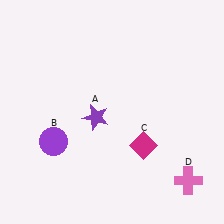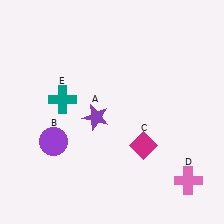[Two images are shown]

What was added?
A teal cross (E) was added in Image 2.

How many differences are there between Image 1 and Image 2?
There is 1 difference between the two images.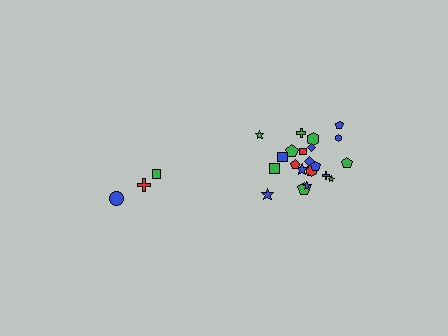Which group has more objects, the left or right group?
The right group.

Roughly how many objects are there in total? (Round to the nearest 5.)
Roughly 25 objects in total.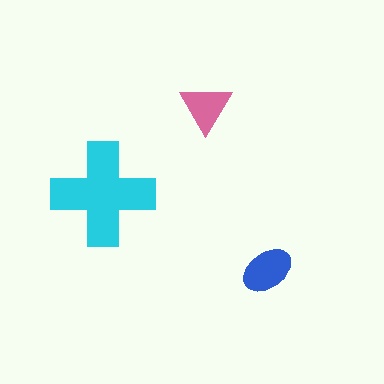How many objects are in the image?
There are 3 objects in the image.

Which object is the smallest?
The pink triangle.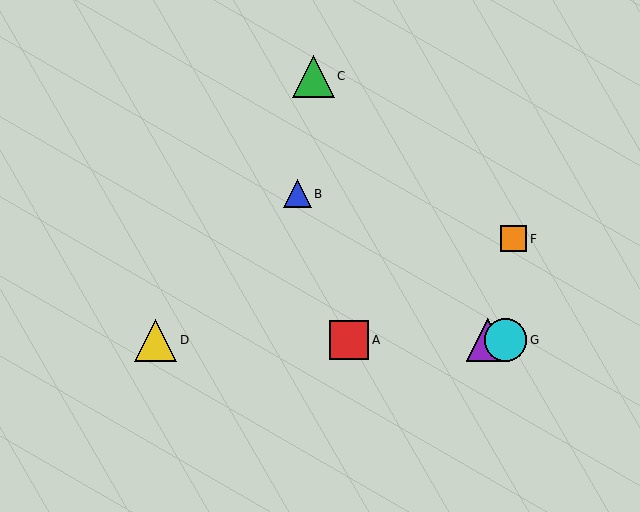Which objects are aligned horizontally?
Objects A, D, E, G are aligned horizontally.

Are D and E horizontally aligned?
Yes, both are at y≈340.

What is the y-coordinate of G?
Object G is at y≈340.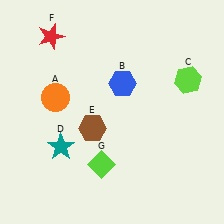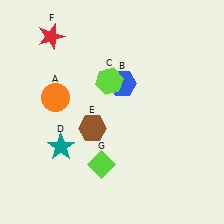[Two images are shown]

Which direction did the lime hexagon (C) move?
The lime hexagon (C) moved left.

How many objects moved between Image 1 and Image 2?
1 object moved between the two images.